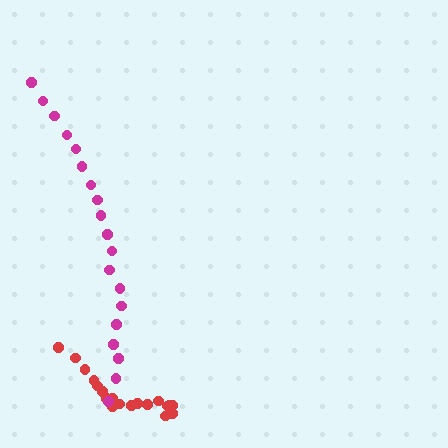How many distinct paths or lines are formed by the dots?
There are 2 distinct paths.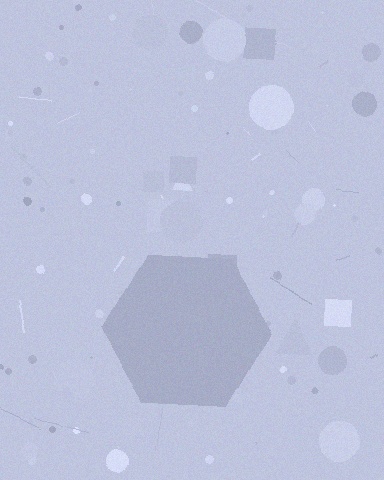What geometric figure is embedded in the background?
A hexagon is embedded in the background.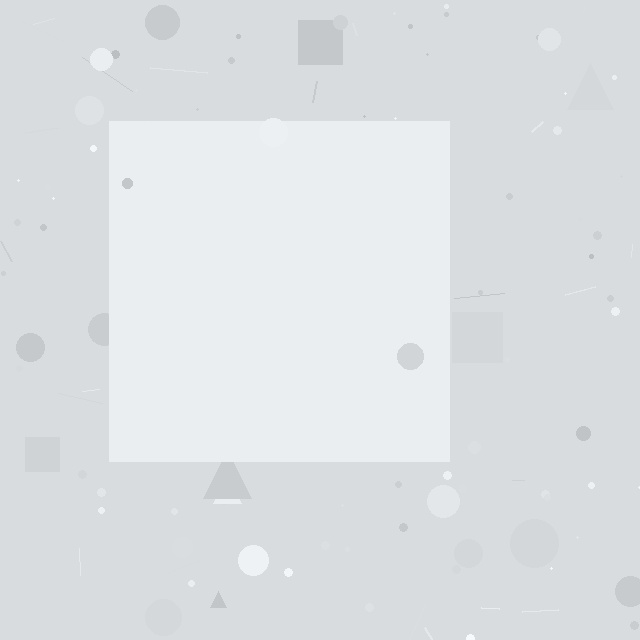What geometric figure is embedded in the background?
A square is embedded in the background.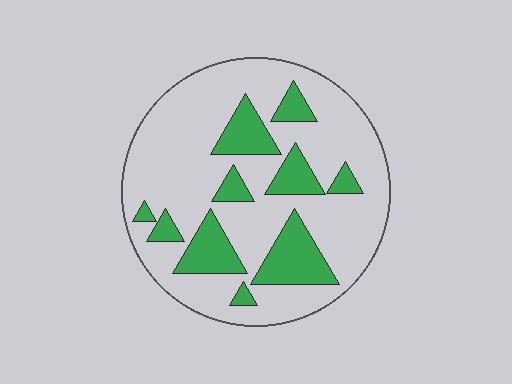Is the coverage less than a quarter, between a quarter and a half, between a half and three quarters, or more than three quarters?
Less than a quarter.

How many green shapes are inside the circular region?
10.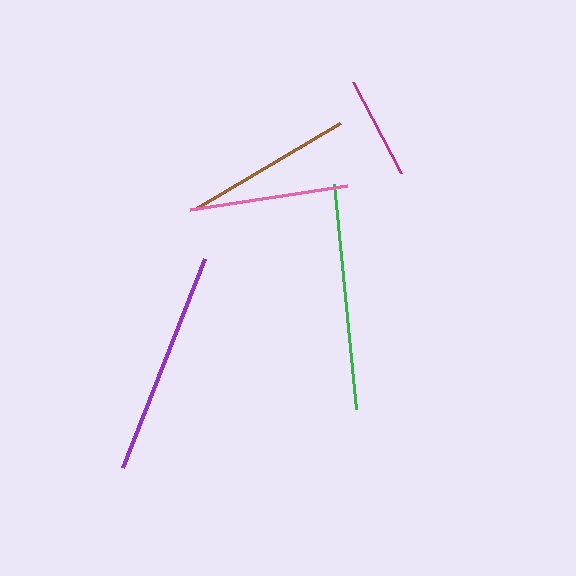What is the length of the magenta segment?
The magenta segment is approximately 103 pixels long.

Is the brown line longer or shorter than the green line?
The green line is longer than the brown line.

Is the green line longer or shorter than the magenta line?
The green line is longer than the magenta line.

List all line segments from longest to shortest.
From longest to shortest: green, purple, brown, pink, magenta.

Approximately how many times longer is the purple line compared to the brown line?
The purple line is approximately 1.3 times the length of the brown line.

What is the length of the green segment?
The green segment is approximately 226 pixels long.